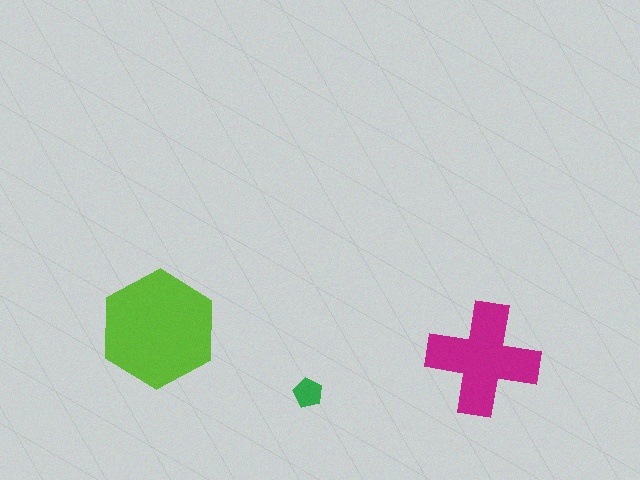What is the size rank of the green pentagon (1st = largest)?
3rd.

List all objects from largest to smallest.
The lime hexagon, the magenta cross, the green pentagon.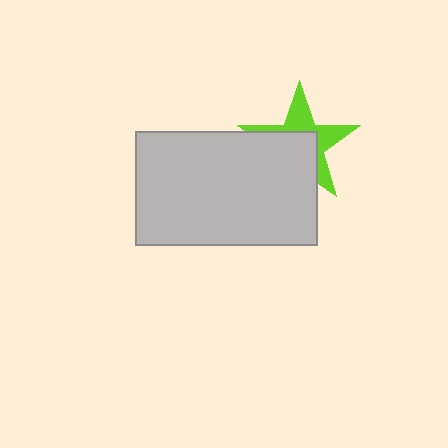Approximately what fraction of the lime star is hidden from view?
Roughly 53% of the lime star is hidden behind the light gray rectangle.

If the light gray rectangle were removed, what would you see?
You would see the complete lime star.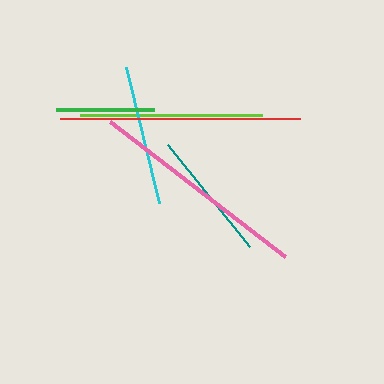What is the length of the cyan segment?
The cyan segment is approximately 140 pixels long.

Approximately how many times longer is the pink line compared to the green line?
The pink line is approximately 2.3 times the length of the green line.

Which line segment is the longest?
The red line is the longest at approximately 241 pixels.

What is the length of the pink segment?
The pink segment is approximately 220 pixels long.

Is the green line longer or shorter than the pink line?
The pink line is longer than the green line.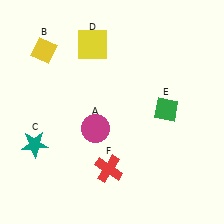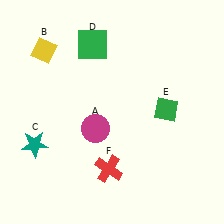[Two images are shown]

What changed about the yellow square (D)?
In Image 1, D is yellow. In Image 2, it changed to green.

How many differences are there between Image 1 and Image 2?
There is 1 difference between the two images.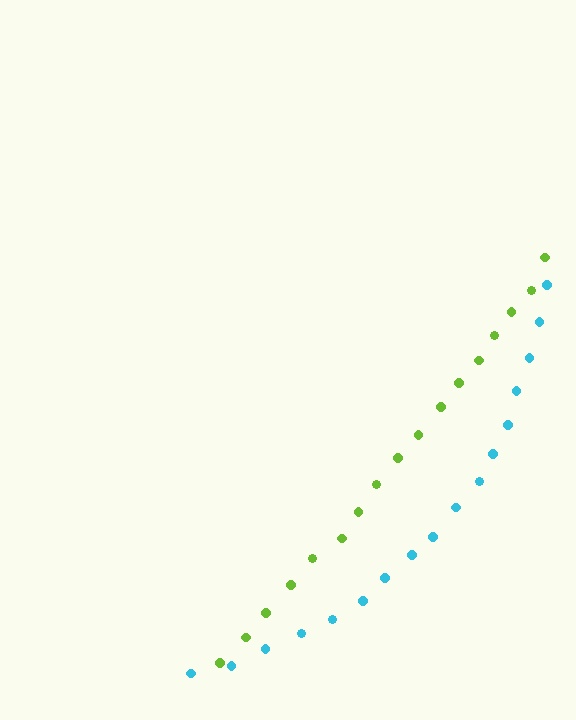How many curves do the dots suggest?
There are 2 distinct paths.